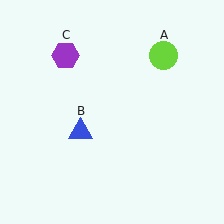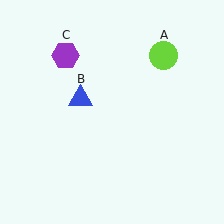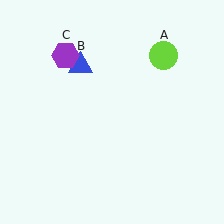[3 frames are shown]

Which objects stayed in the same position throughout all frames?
Lime circle (object A) and purple hexagon (object C) remained stationary.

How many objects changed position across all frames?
1 object changed position: blue triangle (object B).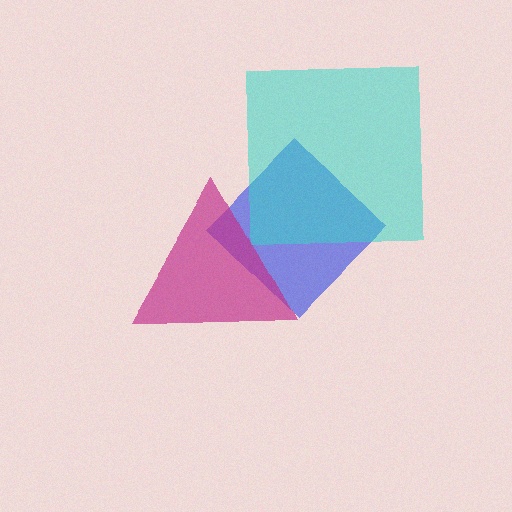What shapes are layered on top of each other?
The layered shapes are: a blue diamond, a magenta triangle, a cyan square.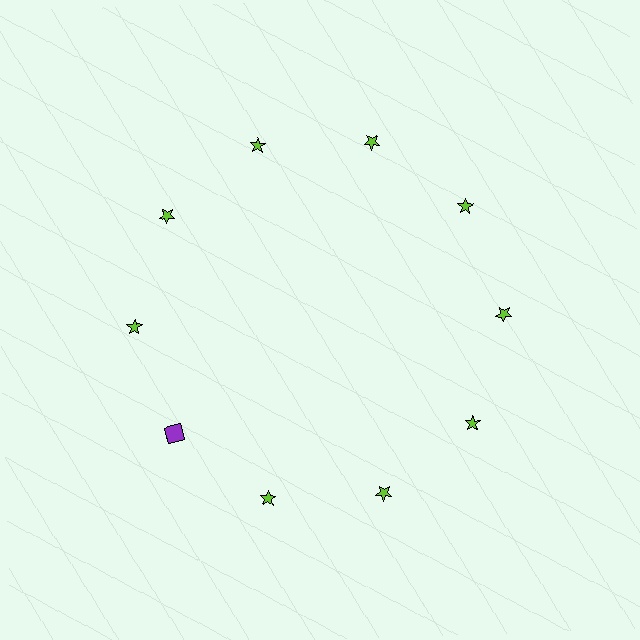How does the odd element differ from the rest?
It differs in both color (purple instead of lime) and shape (square instead of star).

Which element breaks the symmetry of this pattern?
The purple square at roughly the 8 o'clock position breaks the symmetry. All other shapes are lime stars.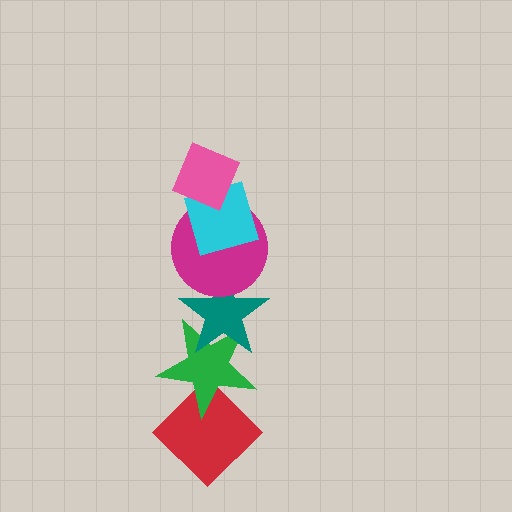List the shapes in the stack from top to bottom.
From top to bottom: the pink diamond, the cyan diamond, the magenta circle, the teal star, the green star, the red diamond.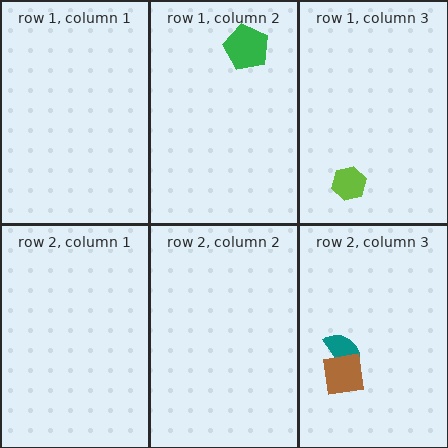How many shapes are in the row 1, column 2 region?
1.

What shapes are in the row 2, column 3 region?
The teal semicircle, the brown square.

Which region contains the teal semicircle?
The row 2, column 3 region.